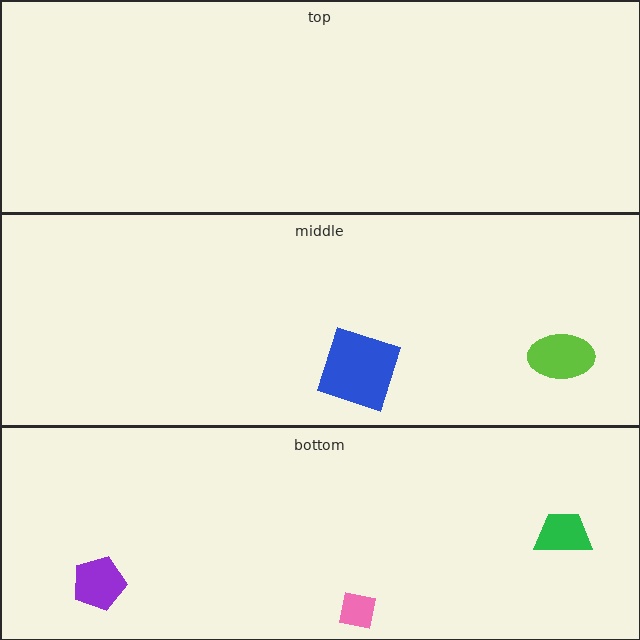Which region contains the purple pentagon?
The bottom region.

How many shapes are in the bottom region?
3.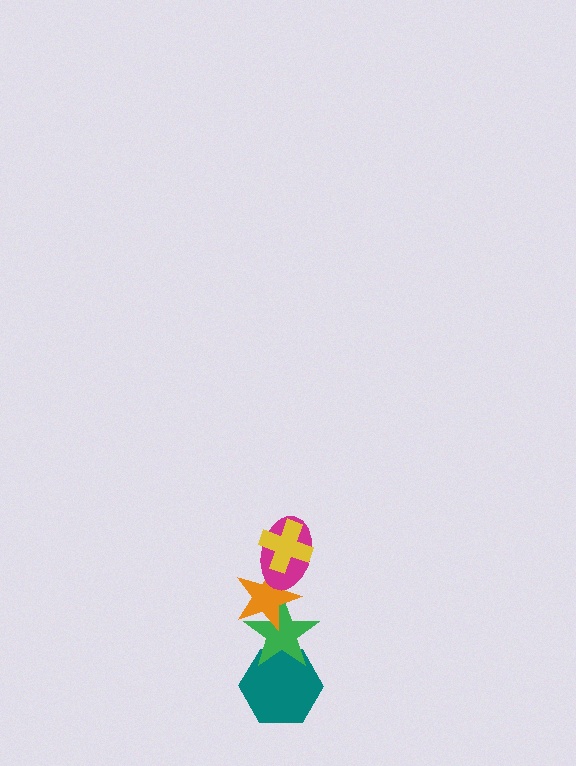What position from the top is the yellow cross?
The yellow cross is 1st from the top.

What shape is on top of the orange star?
The magenta ellipse is on top of the orange star.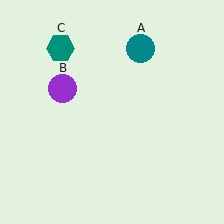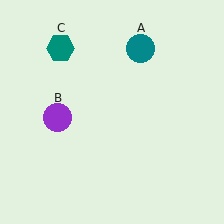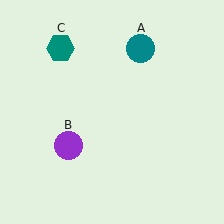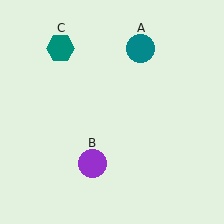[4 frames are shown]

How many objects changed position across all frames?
1 object changed position: purple circle (object B).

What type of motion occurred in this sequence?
The purple circle (object B) rotated counterclockwise around the center of the scene.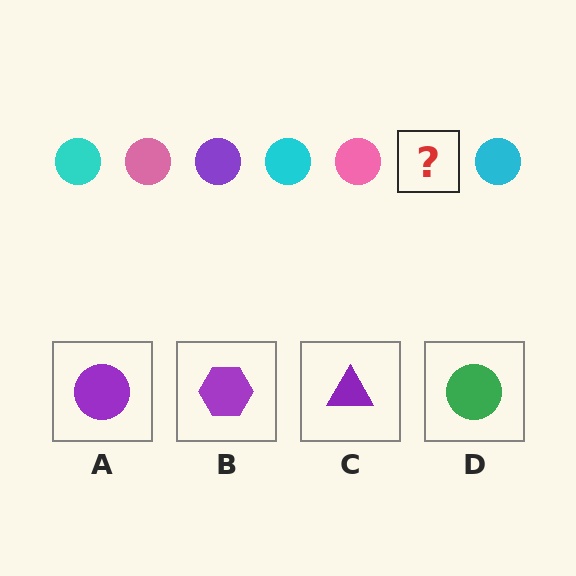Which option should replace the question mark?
Option A.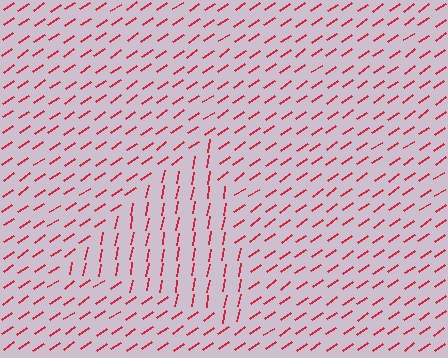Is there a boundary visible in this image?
Yes, there is a texture boundary formed by a change in line orientation.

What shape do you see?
I see a triangle.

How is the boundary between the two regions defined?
The boundary is defined purely by a change in line orientation (approximately 45 degrees difference). All lines are the same color and thickness.